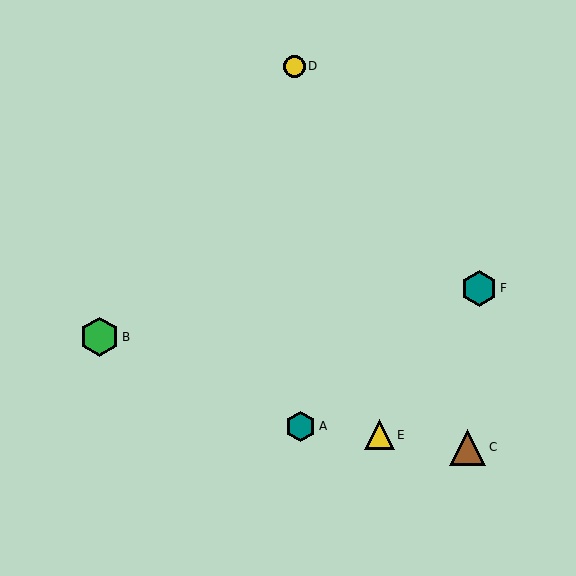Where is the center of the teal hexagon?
The center of the teal hexagon is at (479, 288).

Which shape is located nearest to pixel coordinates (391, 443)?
The yellow triangle (labeled E) at (379, 435) is nearest to that location.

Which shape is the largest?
The green hexagon (labeled B) is the largest.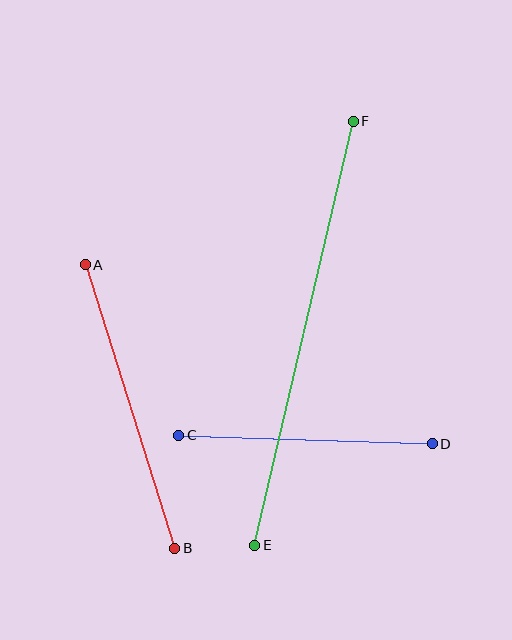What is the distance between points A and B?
The distance is approximately 298 pixels.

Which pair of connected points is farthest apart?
Points E and F are farthest apart.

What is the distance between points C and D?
The distance is approximately 254 pixels.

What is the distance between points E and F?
The distance is approximately 435 pixels.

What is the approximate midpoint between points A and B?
The midpoint is at approximately (130, 406) pixels.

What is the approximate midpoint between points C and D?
The midpoint is at approximately (305, 440) pixels.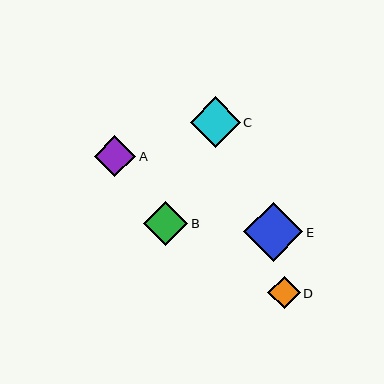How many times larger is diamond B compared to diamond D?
Diamond B is approximately 1.4 times the size of diamond D.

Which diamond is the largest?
Diamond E is the largest with a size of approximately 59 pixels.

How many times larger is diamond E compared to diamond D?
Diamond E is approximately 1.8 times the size of diamond D.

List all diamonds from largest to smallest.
From largest to smallest: E, C, B, A, D.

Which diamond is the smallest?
Diamond D is the smallest with a size of approximately 32 pixels.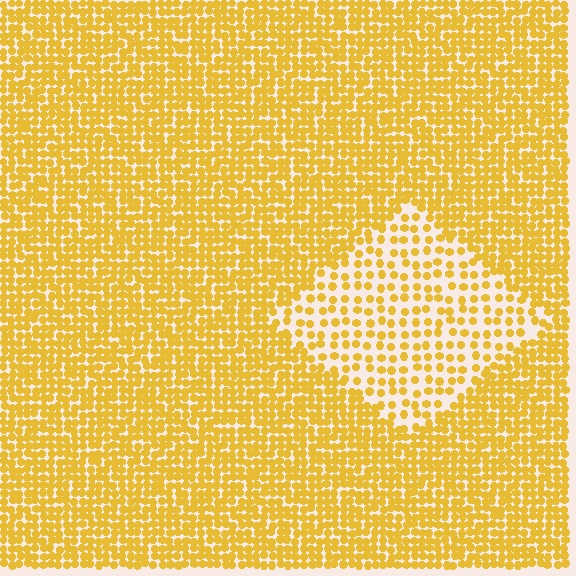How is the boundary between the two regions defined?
The boundary is defined by a change in element density (approximately 2.2x ratio). All elements are the same color, size, and shape.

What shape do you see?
I see a diamond.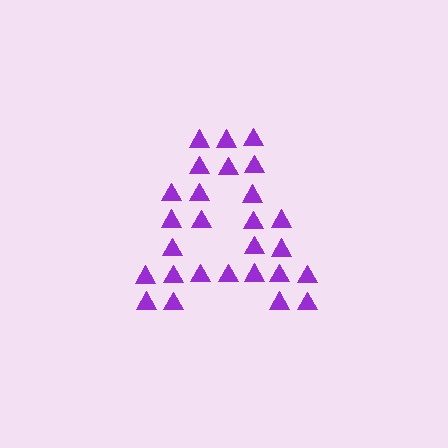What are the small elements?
The small elements are triangles.